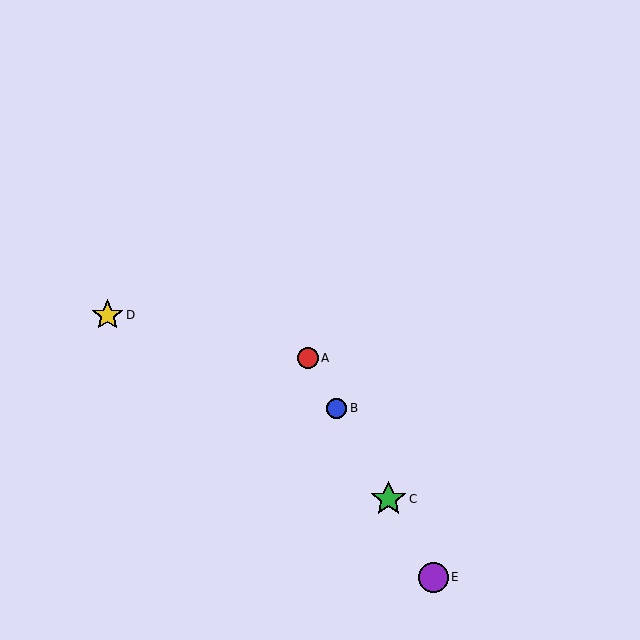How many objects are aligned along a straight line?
4 objects (A, B, C, E) are aligned along a straight line.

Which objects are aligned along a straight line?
Objects A, B, C, E are aligned along a straight line.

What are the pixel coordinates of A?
Object A is at (308, 358).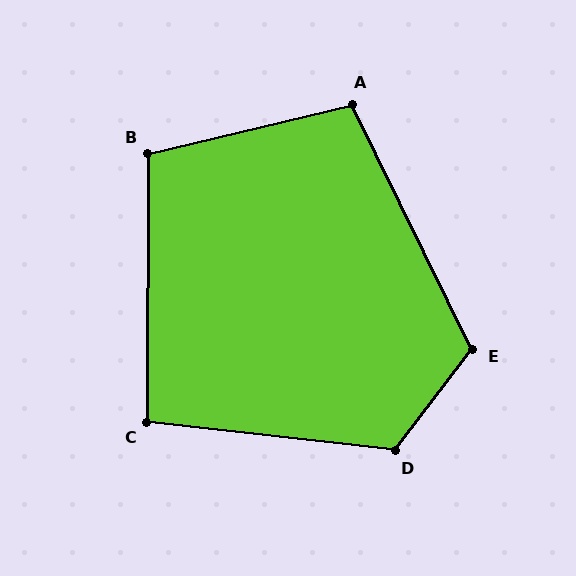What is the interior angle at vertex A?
Approximately 103 degrees (obtuse).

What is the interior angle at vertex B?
Approximately 103 degrees (obtuse).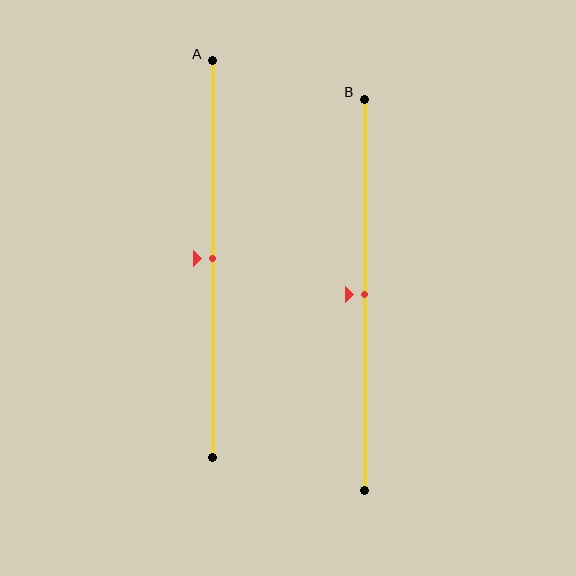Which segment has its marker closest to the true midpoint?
Segment A has its marker closest to the true midpoint.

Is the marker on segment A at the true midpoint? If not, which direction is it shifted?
Yes, the marker on segment A is at the true midpoint.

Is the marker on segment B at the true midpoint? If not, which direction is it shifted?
Yes, the marker on segment B is at the true midpoint.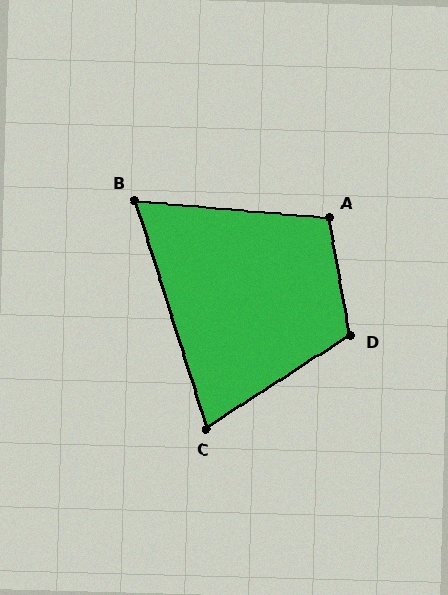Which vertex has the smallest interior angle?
B, at approximately 67 degrees.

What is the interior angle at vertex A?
Approximately 105 degrees (obtuse).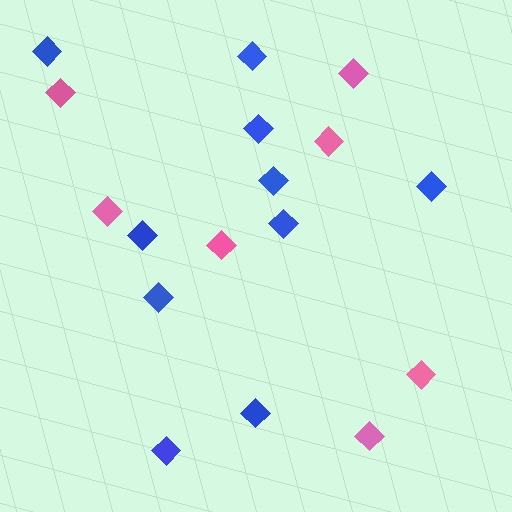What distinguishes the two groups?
There are 2 groups: one group of pink diamonds (7) and one group of blue diamonds (10).